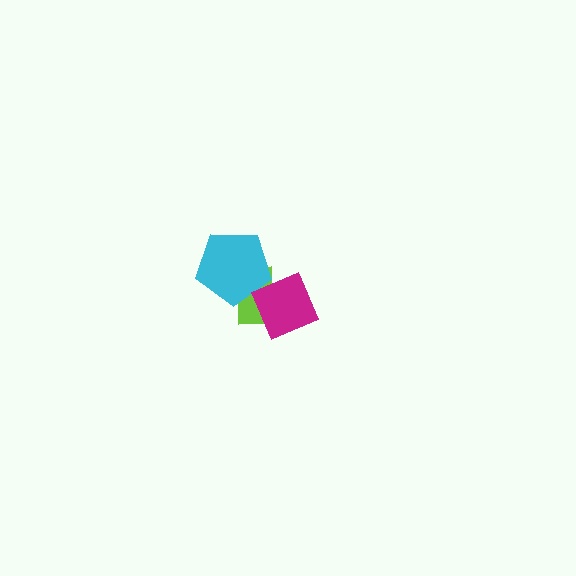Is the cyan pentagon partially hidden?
Yes, it is partially covered by another shape.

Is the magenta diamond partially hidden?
No, no other shape covers it.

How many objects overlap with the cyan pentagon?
2 objects overlap with the cyan pentagon.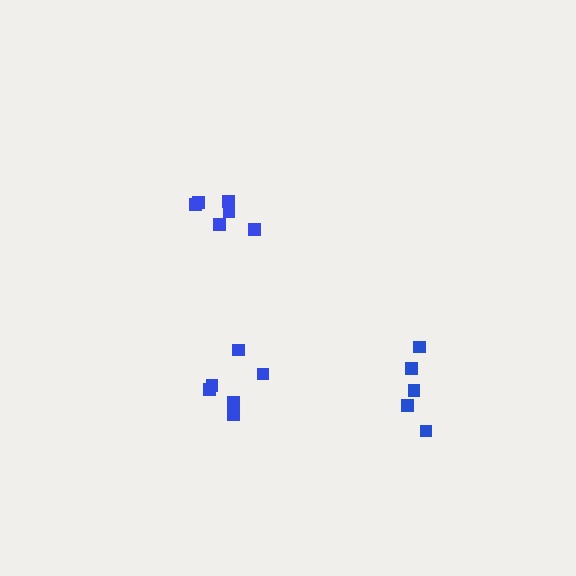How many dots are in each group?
Group 1: 6 dots, Group 2: 6 dots, Group 3: 5 dots (17 total).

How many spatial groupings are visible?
There are 3 spatial groupings.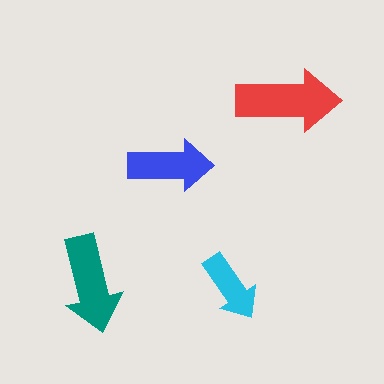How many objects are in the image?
There are 4 objects in the image.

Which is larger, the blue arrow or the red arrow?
The red one.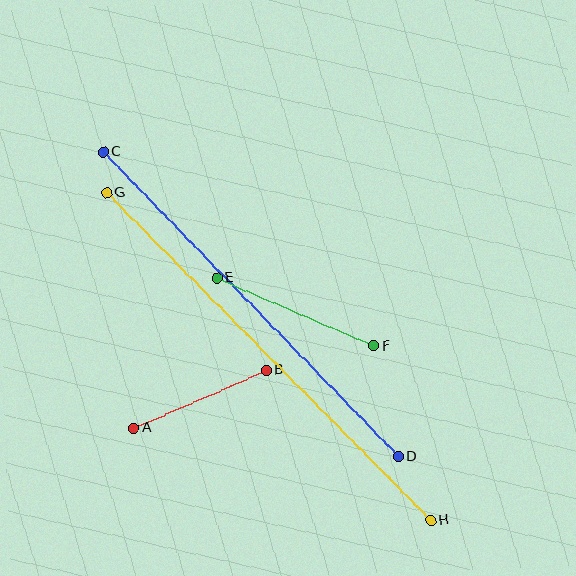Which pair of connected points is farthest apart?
Points G and H are farthest apart.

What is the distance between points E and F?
The distance is approximately 171 pixels.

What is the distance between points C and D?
The distance is approximately 424 pixels.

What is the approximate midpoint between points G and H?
The midpoint is at approximately (269, 357) pixels.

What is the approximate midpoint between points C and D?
The midpoint is at approximately (251, 304) pixels.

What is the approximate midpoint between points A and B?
The midpoint is at approximately (200, 399) pixels.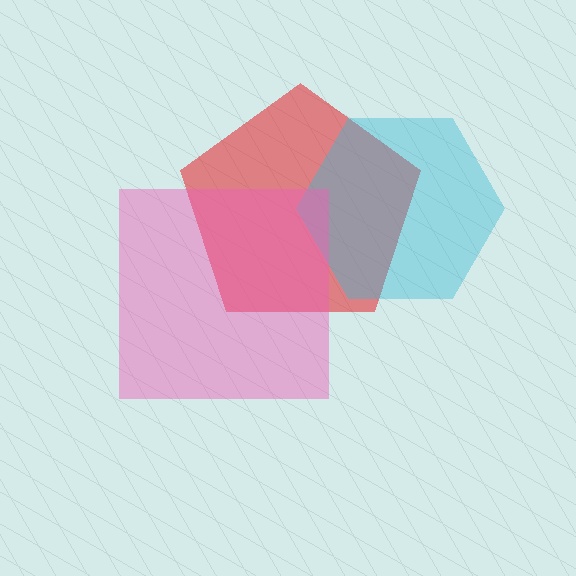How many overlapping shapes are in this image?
There are 3 overlapping shapes in the image.